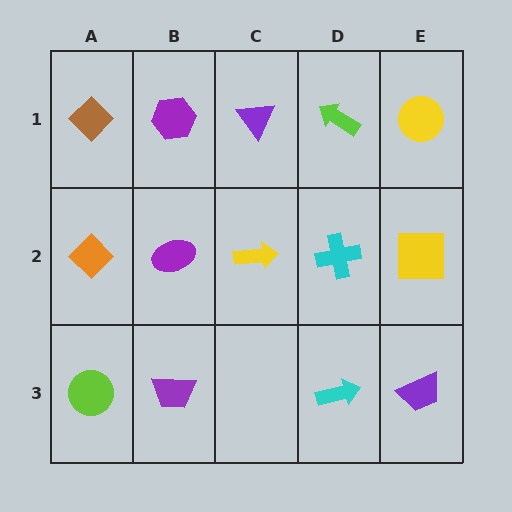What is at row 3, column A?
A lime circle.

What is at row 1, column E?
A yellow circle.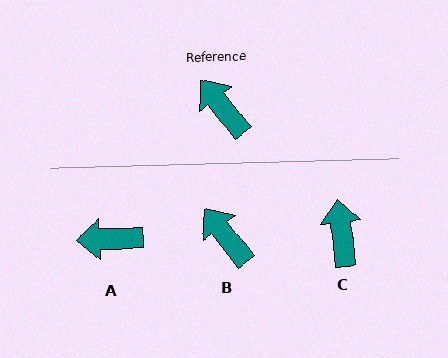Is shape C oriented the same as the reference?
No, it is off by about 32 degrees.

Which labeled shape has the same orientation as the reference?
B.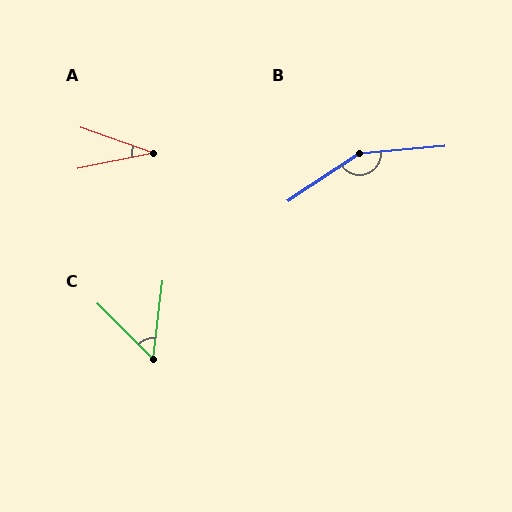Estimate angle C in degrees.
Approximately 52 degrees.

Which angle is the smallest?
A, at approximately 31 degrees.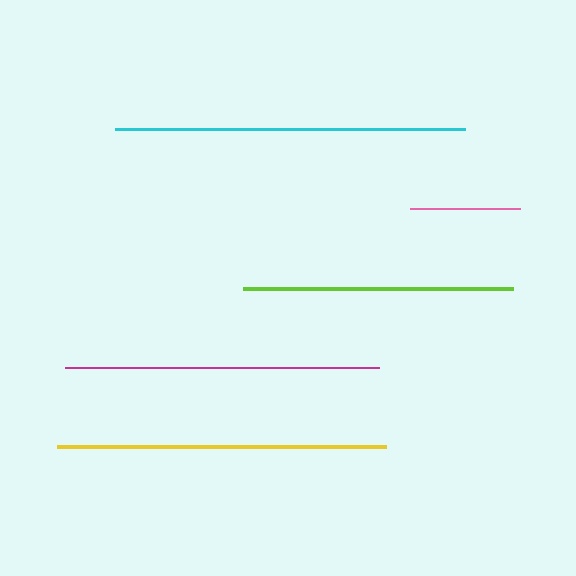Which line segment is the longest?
The cyan line is the longest at approximately 350 pixels.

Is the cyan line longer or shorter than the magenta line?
The cyan line is longer than the magenta line.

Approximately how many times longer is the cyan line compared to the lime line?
The cyan line is approximately 1.3 times the length of the lime line.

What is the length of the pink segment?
The pink segment is approximately 110 pixels long.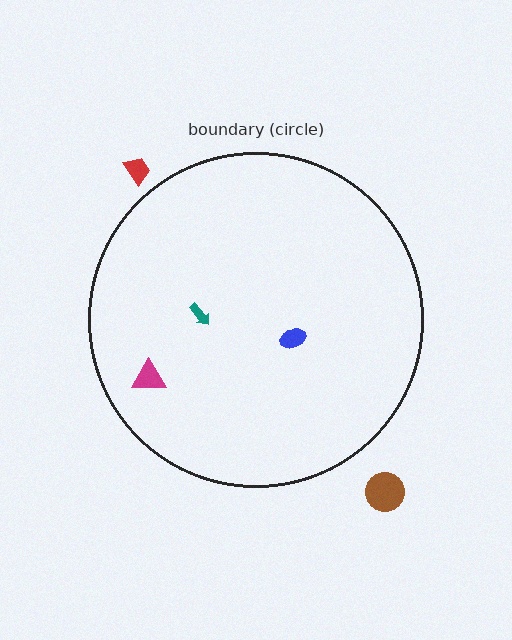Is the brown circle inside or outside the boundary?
Outside.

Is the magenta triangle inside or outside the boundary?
Inside.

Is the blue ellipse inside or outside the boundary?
Inside.